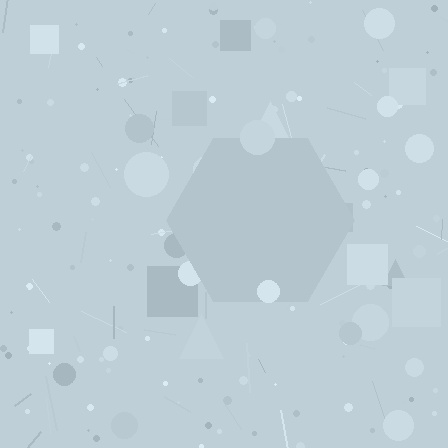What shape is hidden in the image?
A hexagon is hidden in the image.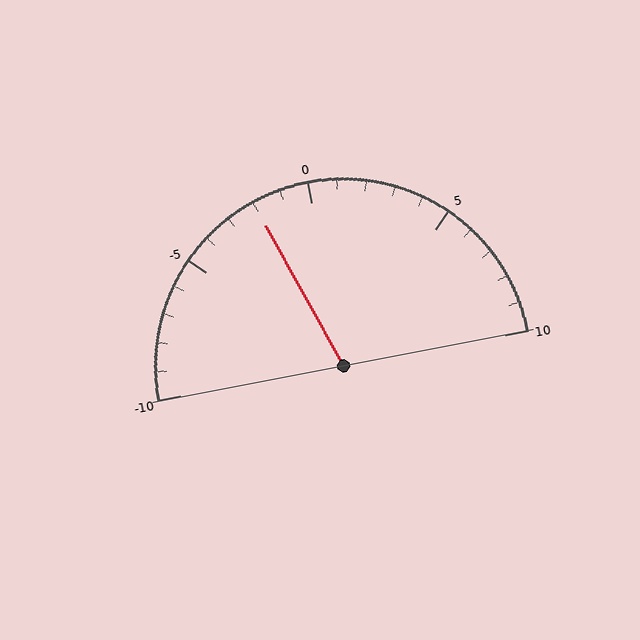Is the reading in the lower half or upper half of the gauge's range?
The reading is in the lower half of the range (-10 to 10).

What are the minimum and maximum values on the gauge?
The gauge ranges from -10 to 10.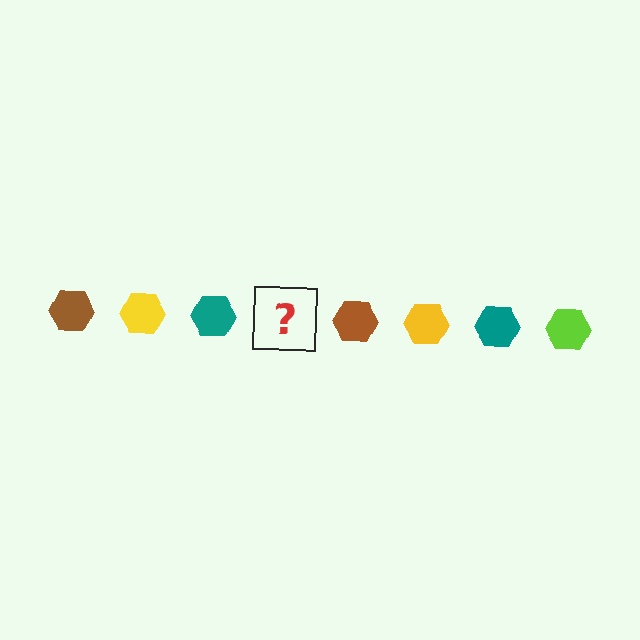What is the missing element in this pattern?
The missing element is a lime hexagon.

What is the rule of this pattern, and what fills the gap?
The rule is that the pattern cycles through brown, yellow, teal, lime hexagons. The gap should be filled with a lime hexagon.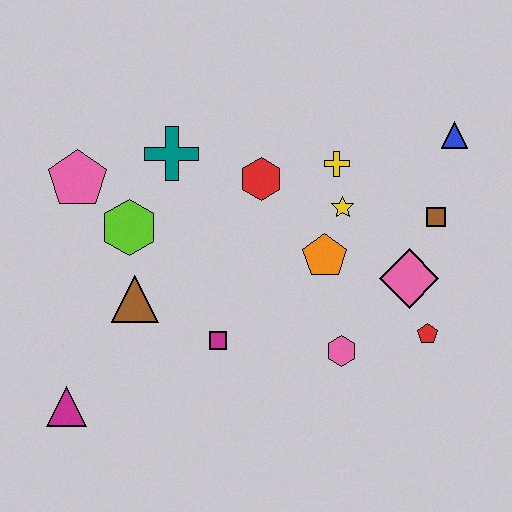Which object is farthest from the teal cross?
The red pentagon is farthest from the teal cross.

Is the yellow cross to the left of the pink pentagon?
No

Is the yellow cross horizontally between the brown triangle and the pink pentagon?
No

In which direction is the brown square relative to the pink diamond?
The brown square is above the pink diamond.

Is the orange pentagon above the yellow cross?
No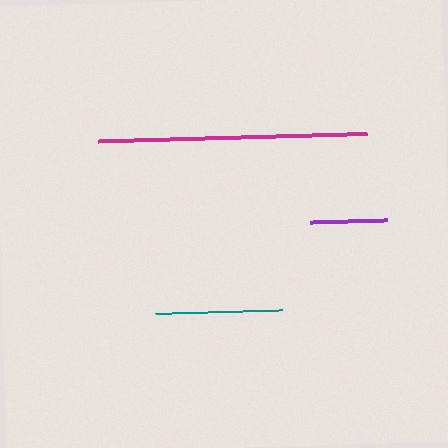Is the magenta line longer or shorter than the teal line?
The magenta line is longer than the teal line.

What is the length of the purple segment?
The purple segment is approximately 77 pixels long.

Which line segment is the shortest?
The purple line is the shortest at approximately 77 pixels.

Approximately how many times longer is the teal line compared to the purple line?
The teal line is approximately 1.7 times the length of the purple line.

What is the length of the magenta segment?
The magenta segment is approximately 269 pixels long.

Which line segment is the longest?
The magenta line is the longest at approximately 269 pixels.